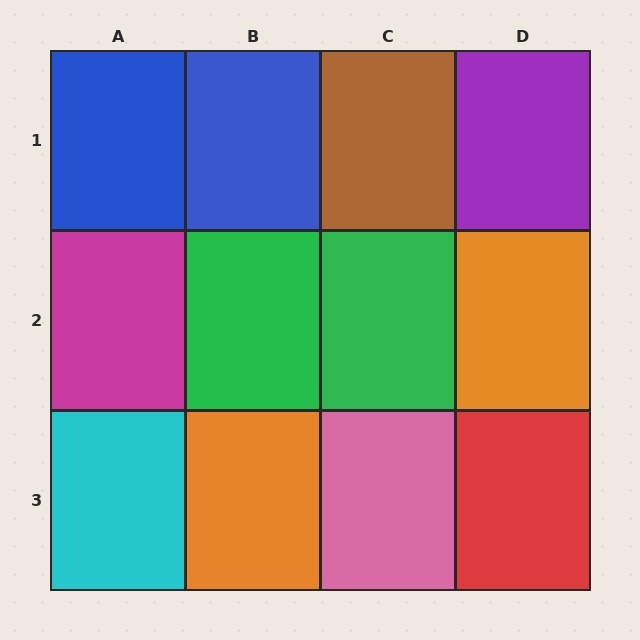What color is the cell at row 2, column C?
Green.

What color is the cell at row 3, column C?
Pink.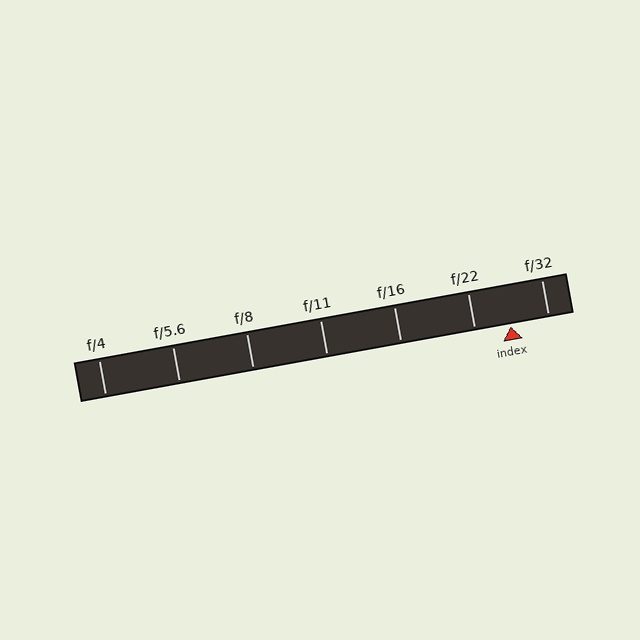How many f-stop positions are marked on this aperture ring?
There are 7 f-stop positions marked.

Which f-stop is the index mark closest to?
The index mark is closest to f/22.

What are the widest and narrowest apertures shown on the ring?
The widest aperture shown is f/4 and the narrowest is f/32.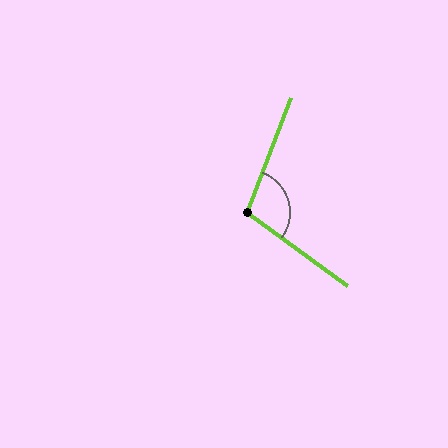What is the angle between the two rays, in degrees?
Approximately 106 degrees.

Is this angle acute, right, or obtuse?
It is obtuse.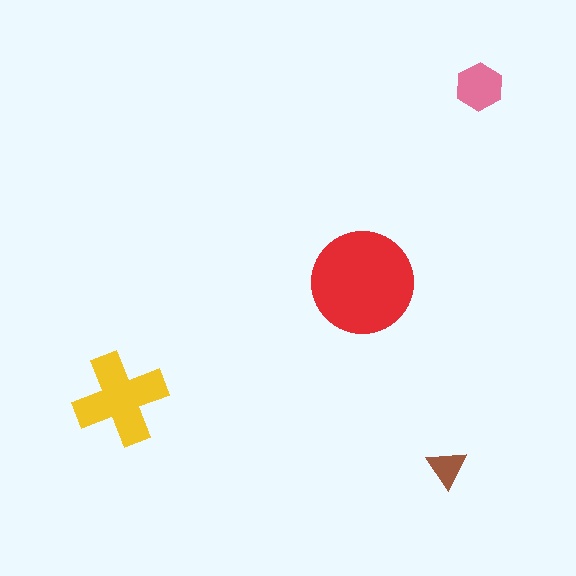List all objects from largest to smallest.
The red circle, the yellow cross, the pink hexagon, the brown triangle.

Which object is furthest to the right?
The pink hexagon is rightmost.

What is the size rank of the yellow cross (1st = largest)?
2nd.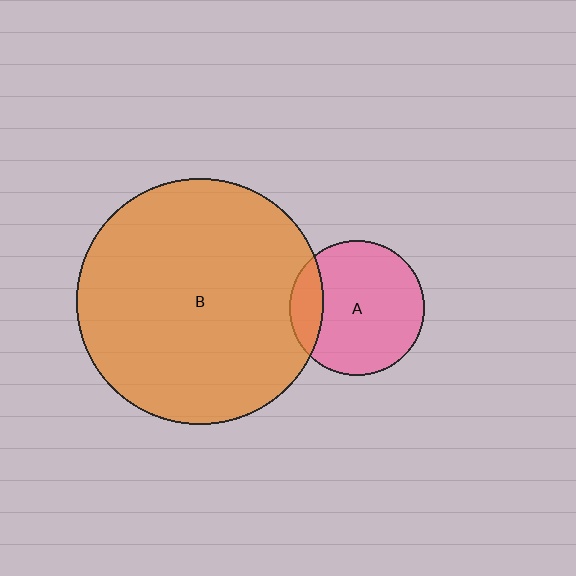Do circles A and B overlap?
Yes.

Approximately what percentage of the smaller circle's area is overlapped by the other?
Approximately 15%.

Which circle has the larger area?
Circle B (orange).